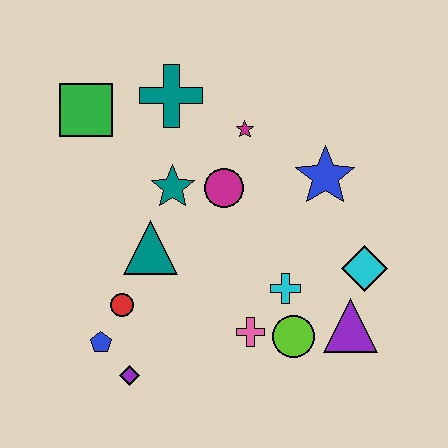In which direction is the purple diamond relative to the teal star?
The purple diamond is below the teal star.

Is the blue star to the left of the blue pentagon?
No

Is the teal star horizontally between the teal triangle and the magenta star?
Yes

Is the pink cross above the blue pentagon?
Yes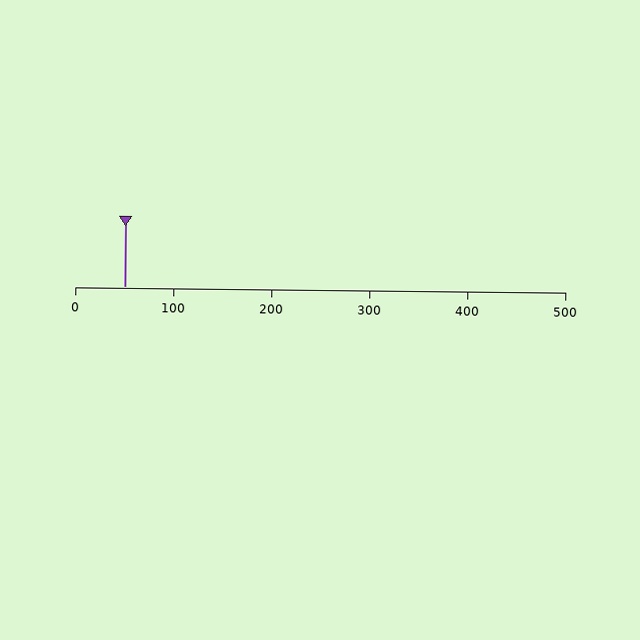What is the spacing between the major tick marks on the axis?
The major ticks are spaced 100 apart.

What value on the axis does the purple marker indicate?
The marker indicates approximately 50.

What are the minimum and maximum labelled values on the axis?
The axis runs from 0 to 500.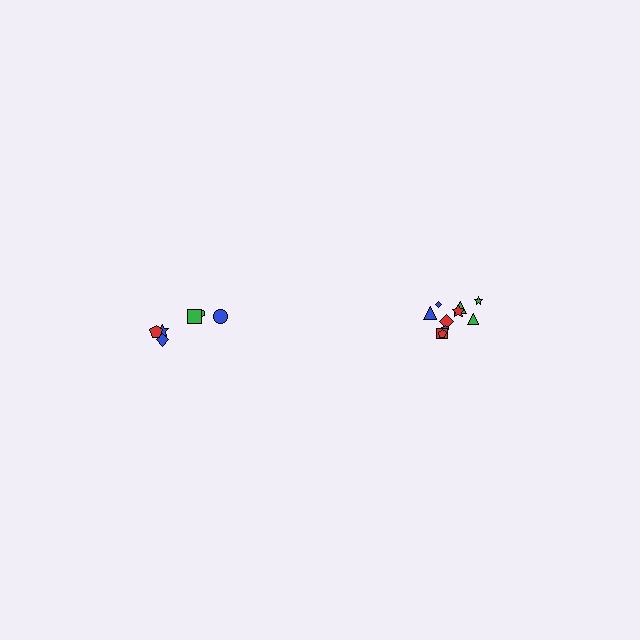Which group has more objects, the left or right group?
The right group.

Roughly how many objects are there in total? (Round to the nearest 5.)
Roughly 15 objects in total.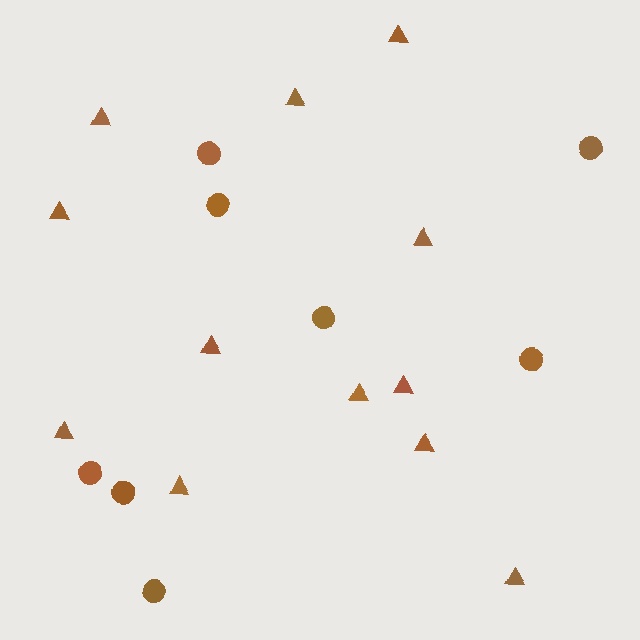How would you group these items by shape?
There are 2 groups: one group of triangles (12) and one group of circles (8).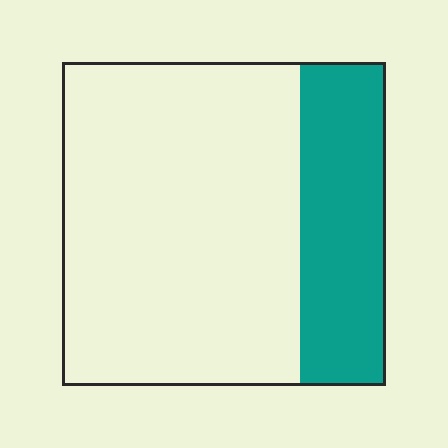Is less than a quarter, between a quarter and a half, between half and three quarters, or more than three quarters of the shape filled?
Between a quarter and a half.